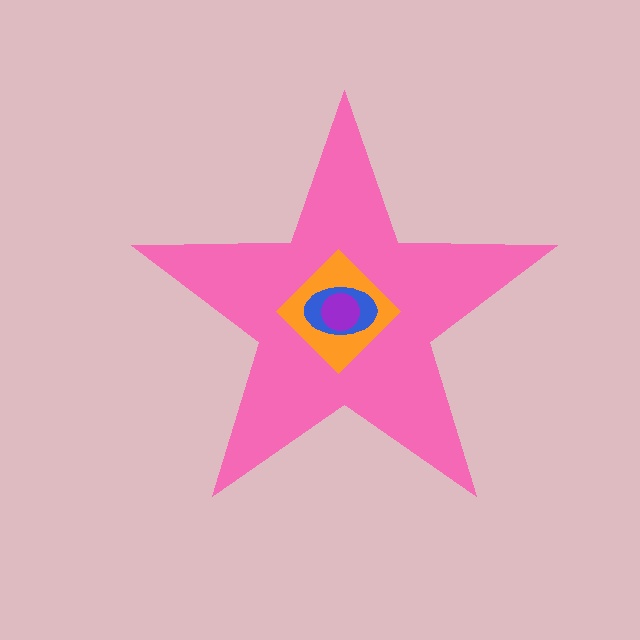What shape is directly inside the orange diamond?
The blue ellipse.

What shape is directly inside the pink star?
The orange diamond.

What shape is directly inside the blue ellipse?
The purple circle.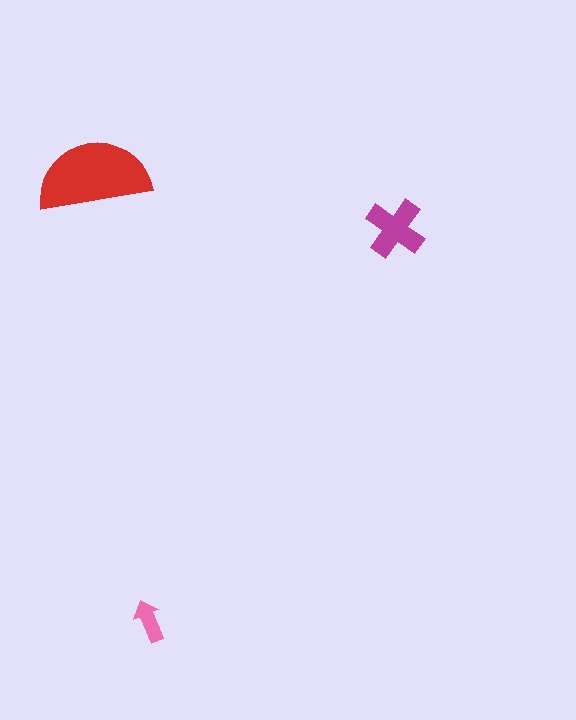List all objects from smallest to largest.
The pink arrow, the magenta cross, the red semicircle.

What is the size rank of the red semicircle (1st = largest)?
1st.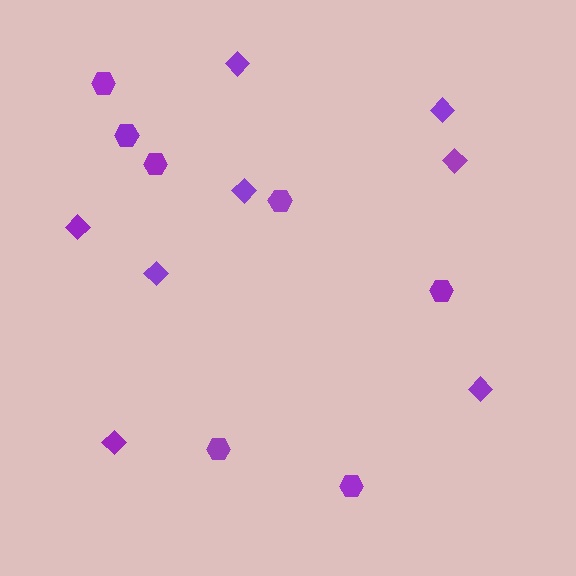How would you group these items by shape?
There are 2 groups: one group of hexagons (7) and one group of diamonds (8).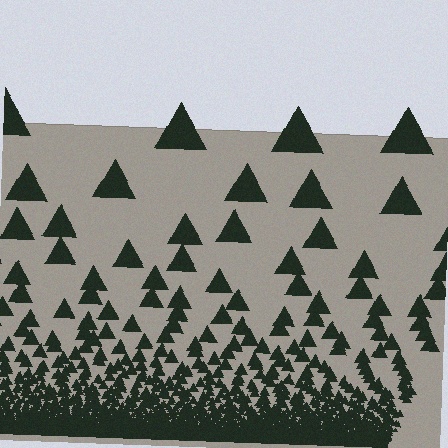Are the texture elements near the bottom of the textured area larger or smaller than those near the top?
Smaller. The gradient is inverted — elements near the bottom are smaller and denser.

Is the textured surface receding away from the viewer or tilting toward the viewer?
The surface appears to tilt toward the viewer. Texture elements get larger and sparser toward the top.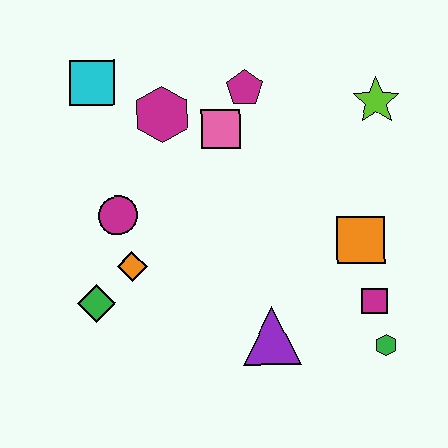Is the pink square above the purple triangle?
Yes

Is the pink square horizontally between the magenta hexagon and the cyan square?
No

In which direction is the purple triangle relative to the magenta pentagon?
The purple triangle is below the magenta pentagon.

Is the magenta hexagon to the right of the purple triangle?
No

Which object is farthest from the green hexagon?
The cyan square is farthest from the green hexagon.